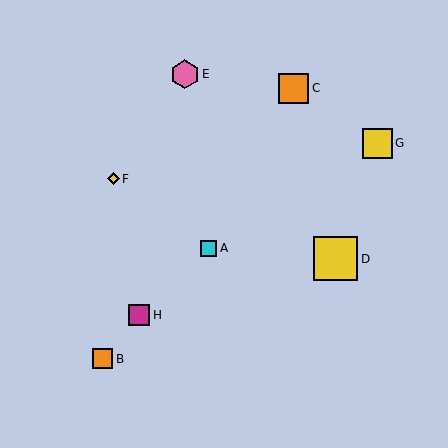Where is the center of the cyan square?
The center of the cyan square is at (208, 248).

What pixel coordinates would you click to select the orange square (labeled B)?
Click at (103, 359) to select the orange square B.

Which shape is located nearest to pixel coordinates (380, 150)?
The yellow square (labeled G) at (377, 143) is nearest to that location.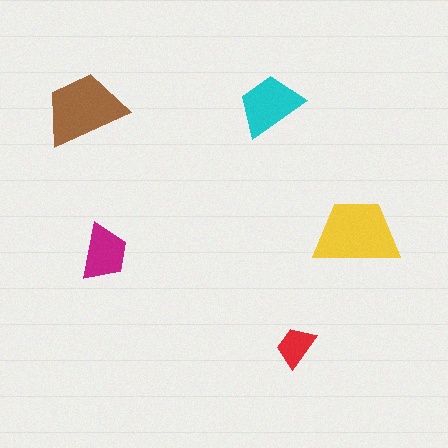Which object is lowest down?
The red trapezoid is bottommost.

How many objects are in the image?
There are 5 objects in the image.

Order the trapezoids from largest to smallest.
the yellow one, the brown one, the cyan one, the magenta one, the red one.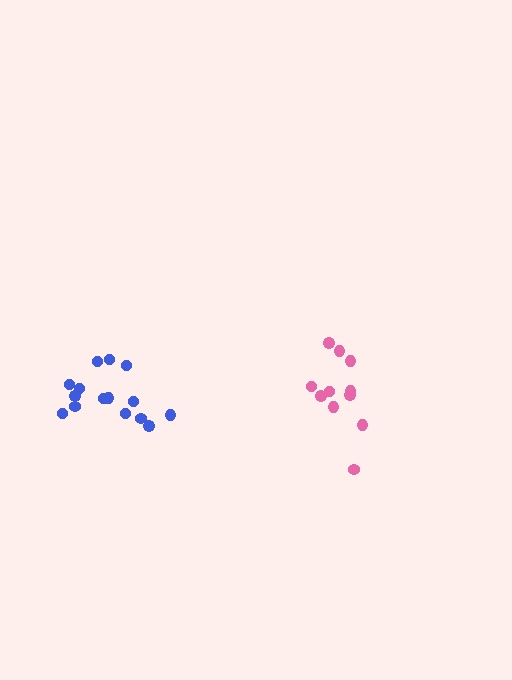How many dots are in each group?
Group 1: 11 dots, Group 2: 15 dots (26 total).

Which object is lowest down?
The blue cluster is bottommost.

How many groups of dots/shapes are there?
There are 2 groups.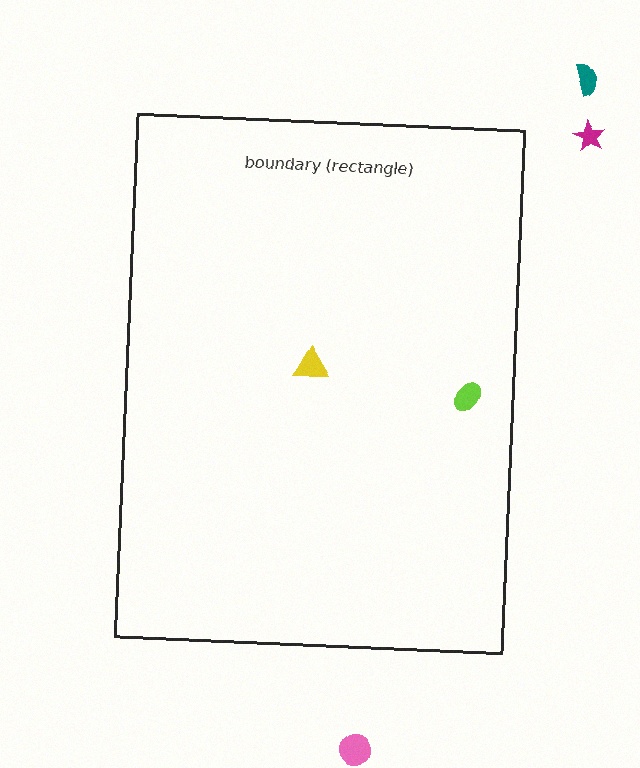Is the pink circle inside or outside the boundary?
Outside.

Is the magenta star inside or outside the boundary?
Outside.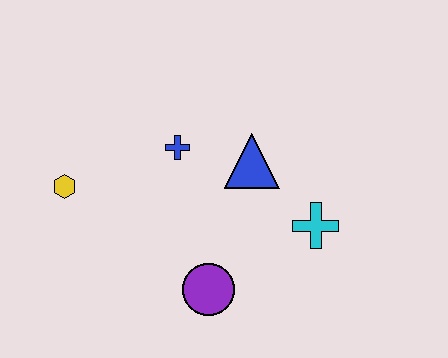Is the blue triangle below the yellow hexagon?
No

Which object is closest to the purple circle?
The cyan cross is closest to the purple circle.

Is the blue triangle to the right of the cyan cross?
No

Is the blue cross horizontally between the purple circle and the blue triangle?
No